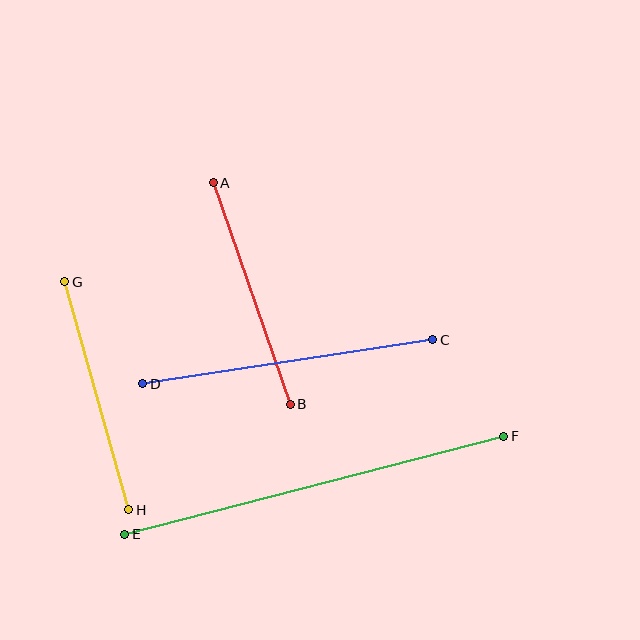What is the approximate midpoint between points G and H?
The midpoint is at approximately (97, 396) pixels.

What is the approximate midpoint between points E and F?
The midpoint is at approximately (314, 485) pixels.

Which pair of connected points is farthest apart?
Points E and F are farthest apart.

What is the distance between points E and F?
The distance is approximately 392 pixels.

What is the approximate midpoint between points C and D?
The midpoint is at approximately (288, 362) pixels.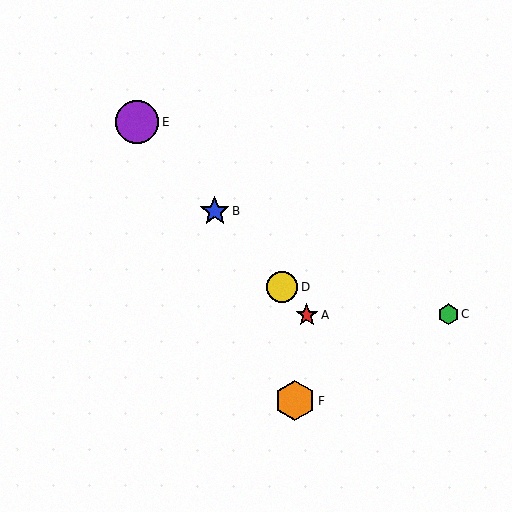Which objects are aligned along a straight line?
Objects A, B, D, E are aligned along a straight line.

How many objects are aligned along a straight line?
4 objects (A, B, D, E) are aligned along a straight line.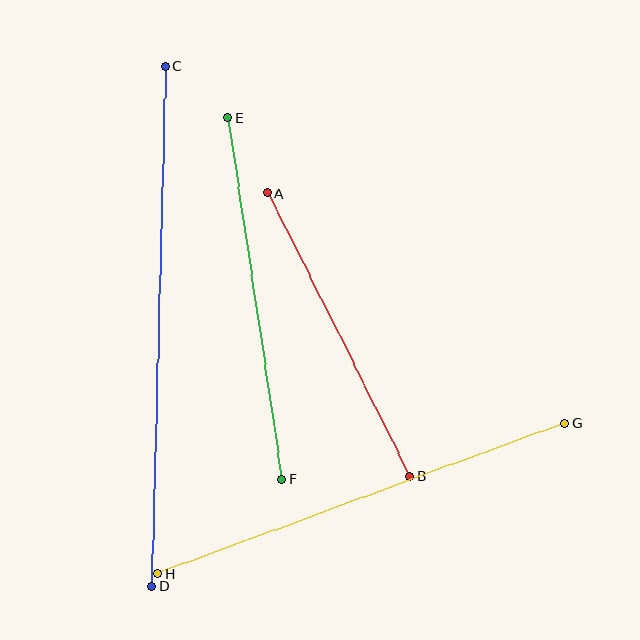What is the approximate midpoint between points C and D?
The midpoint is at approximately (158, 326) pixels.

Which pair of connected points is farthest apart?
Points C and D are farthest apart.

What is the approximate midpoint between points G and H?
The midpoint is at approximately (361, 498) pixels.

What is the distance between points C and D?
The distance is approximately 520 pixels.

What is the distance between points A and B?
The distance is approximately 317 pixels.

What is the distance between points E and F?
The distance is approximately 365 pixels.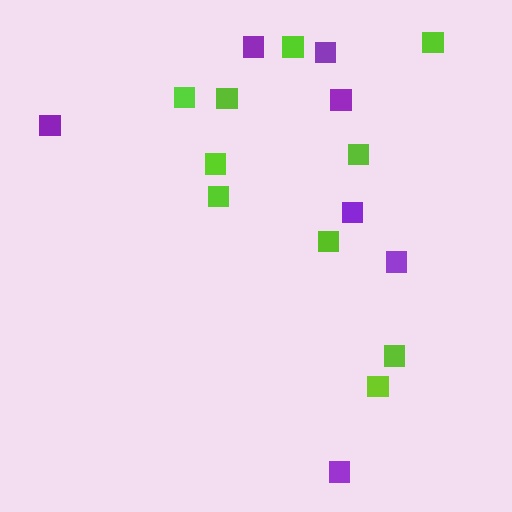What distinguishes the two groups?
There are 2 groups: one group of lime squares (10) and one group of purple squares (7).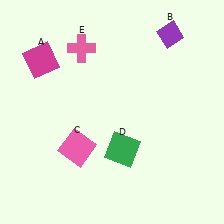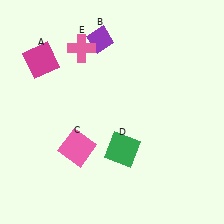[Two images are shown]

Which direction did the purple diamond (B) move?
The purple diamond (B) moved left.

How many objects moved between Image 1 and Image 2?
1 object moved between the two images.